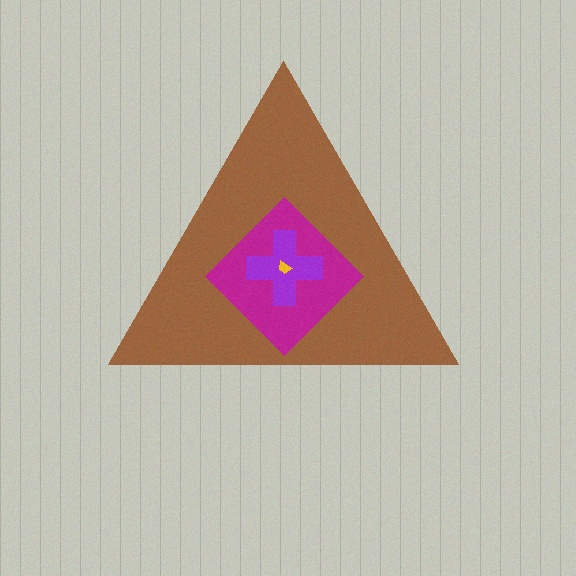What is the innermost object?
The yellow trapezoid.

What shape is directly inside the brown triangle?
The magenta diamond.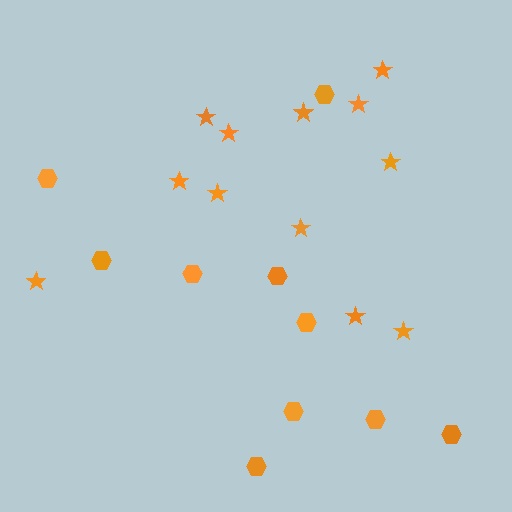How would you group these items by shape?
There are 2 groups: one group of stars (12) and one group of hexagons (10).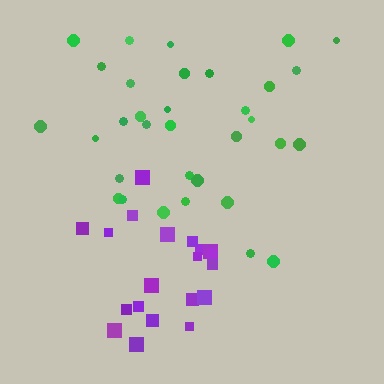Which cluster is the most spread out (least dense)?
Green.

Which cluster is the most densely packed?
Purple.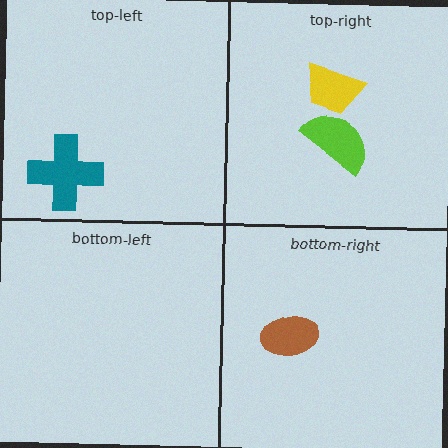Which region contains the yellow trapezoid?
The top-right region.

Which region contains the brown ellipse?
The bottom-right region.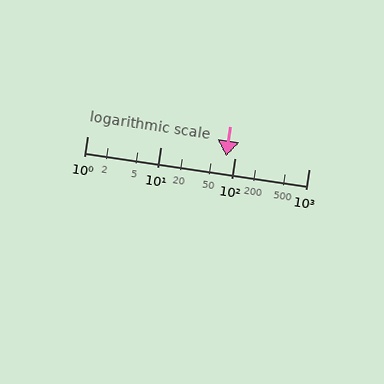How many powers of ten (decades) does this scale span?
The scale spans 3 decades, from 1 to 1000.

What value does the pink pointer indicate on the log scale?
The pointer indicates approximately 76.